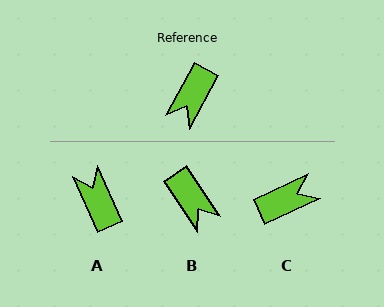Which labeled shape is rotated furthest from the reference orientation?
C, about 143 degrees away.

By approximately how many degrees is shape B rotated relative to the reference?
Approximately 62 degrees counter-clockwise.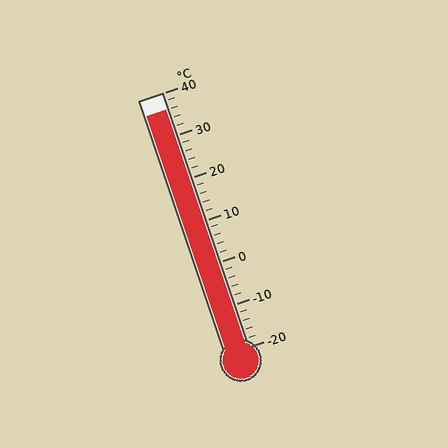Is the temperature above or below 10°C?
The temperature is above 10°C.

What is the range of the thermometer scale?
The thermometer scale ranges from -20°C to 40°C.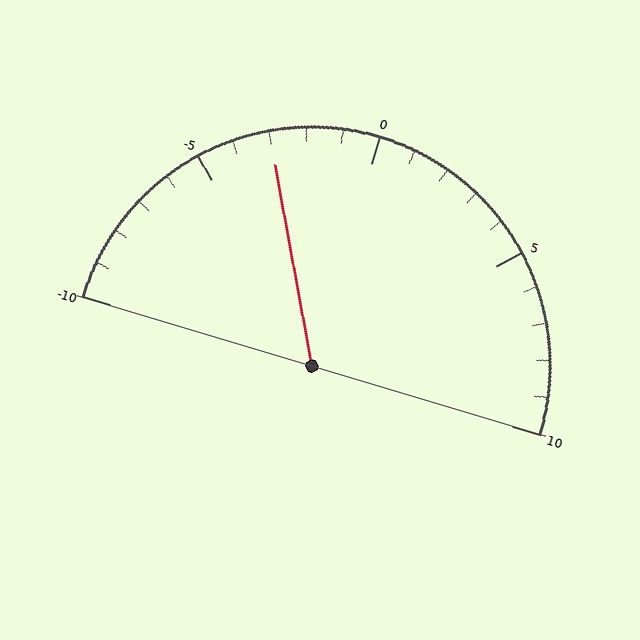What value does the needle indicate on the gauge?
The needle indicates approximately -3.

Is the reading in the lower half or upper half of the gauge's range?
The reading is in the lower half of the range (-10 to 10).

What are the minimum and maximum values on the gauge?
The gauge ranges from -10 to 10.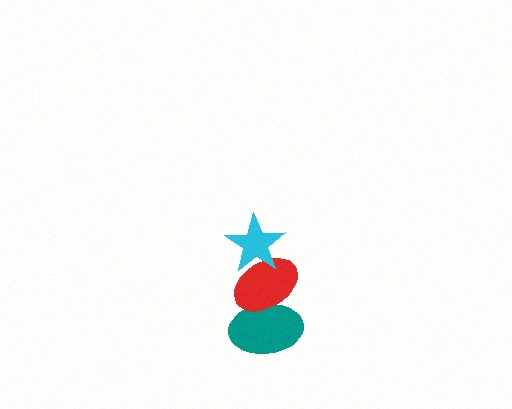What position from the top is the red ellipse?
The red ellipse is 2nd from the top.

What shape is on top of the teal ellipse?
The red ellipse is on top of the teal ellipse.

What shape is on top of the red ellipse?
The cyan star is on top of the red ellipse.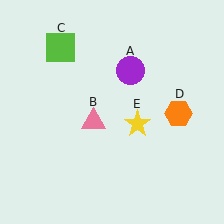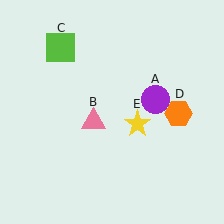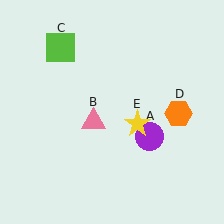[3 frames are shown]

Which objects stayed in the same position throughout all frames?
Pink triangle (object B) and lime square (object C) and orange hexagon (object D) and yellow star (object E) remained stationary.